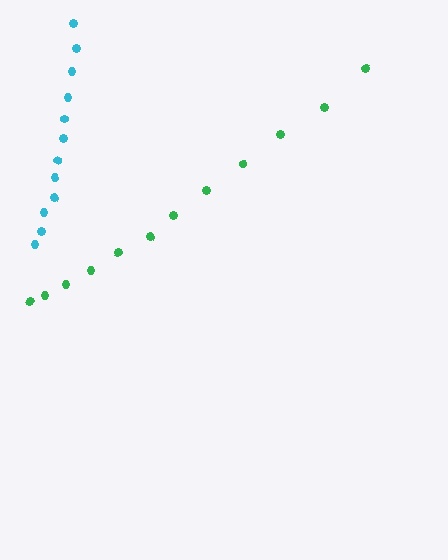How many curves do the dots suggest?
There are 2 distinct paths.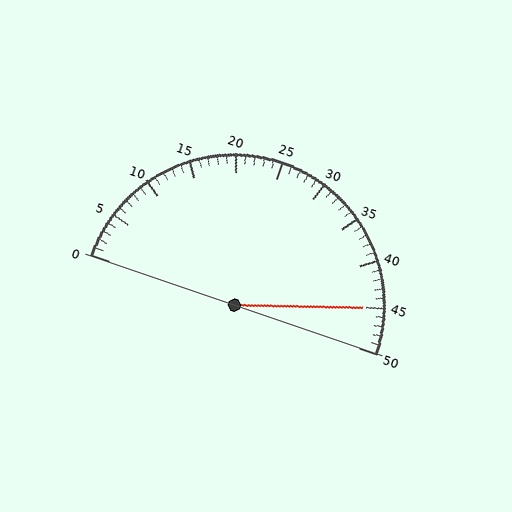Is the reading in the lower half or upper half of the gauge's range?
The reading is in the upper half of the range (0 to 50).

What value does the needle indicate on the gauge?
The needle indicates approximately 45.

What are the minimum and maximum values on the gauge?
The gauge ranges from 0 to 50.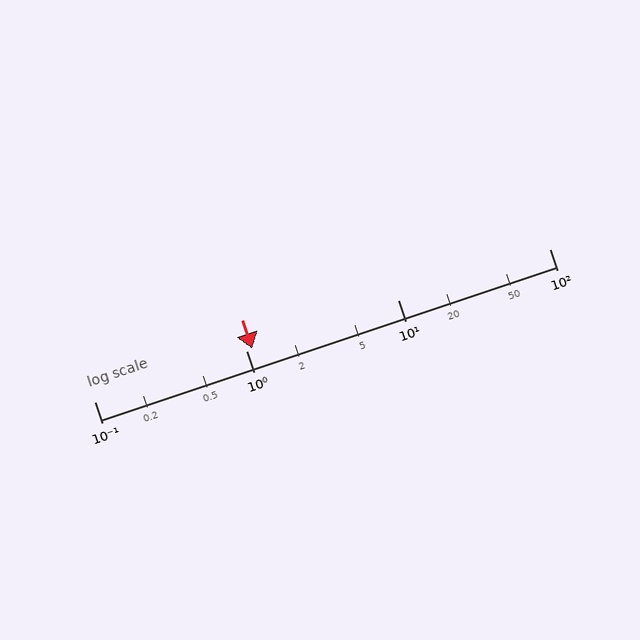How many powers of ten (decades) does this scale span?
The scale spans 3 decades, from 0.1 to 100.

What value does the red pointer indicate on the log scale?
The pointer indicates approximately 1.1.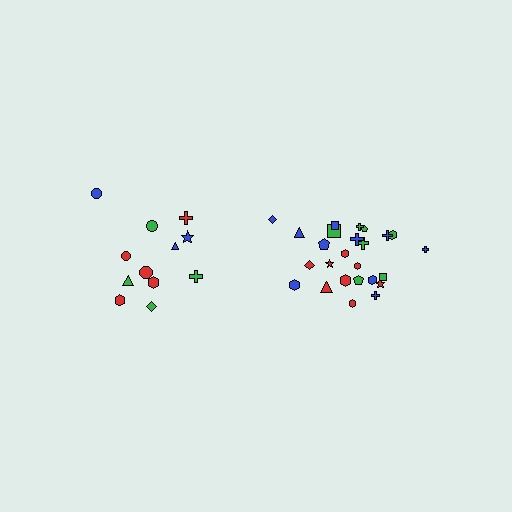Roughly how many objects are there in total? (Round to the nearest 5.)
Roughly 35 objects in total.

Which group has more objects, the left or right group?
The right group.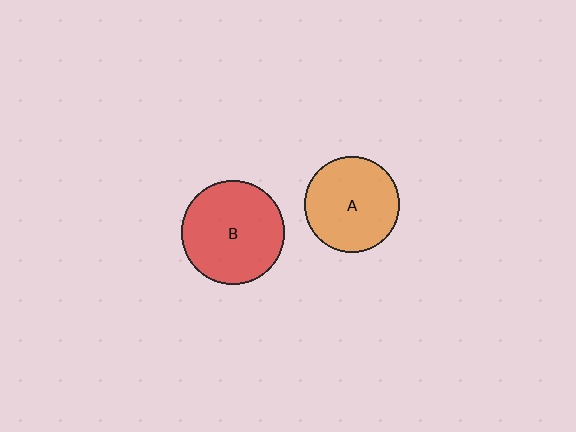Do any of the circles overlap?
No, none of the circles overlap.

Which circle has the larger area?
Circle B (red).